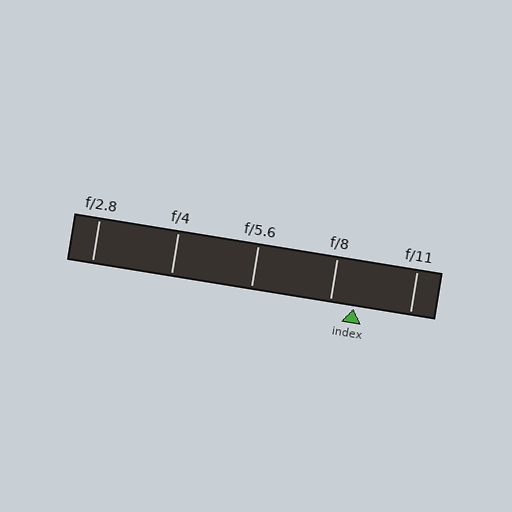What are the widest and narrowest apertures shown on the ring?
The widest aperture shown is f/2.8 and the narrowest is f/11.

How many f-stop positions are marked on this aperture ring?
There are 5 f-stop positions marked.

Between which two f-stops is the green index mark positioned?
The index mark is between f/8 and f/11.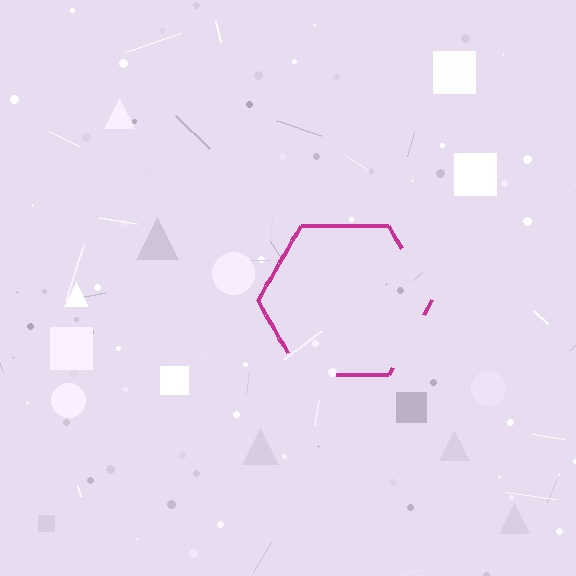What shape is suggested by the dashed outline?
The dashed outline suggests a hexagon.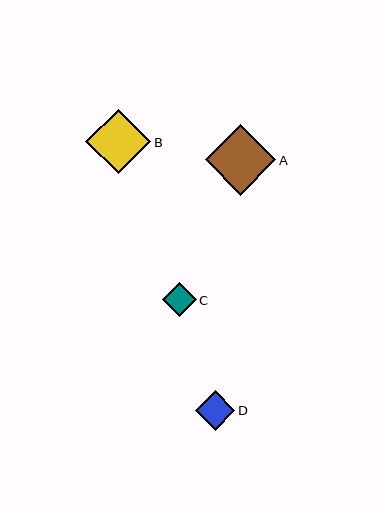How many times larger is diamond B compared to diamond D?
Diamond B is approximately 1.6 times the size of diamond D.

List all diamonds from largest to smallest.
From largest to smallest: A, B, D, C.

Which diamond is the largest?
Diamond A is the largest with a size of approximately 71 pixels.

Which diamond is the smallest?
Diamond C is the smallest with a size of approximately 34 pixels.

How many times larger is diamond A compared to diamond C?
Diamond A is approximately 2.1 times the size of diamond C.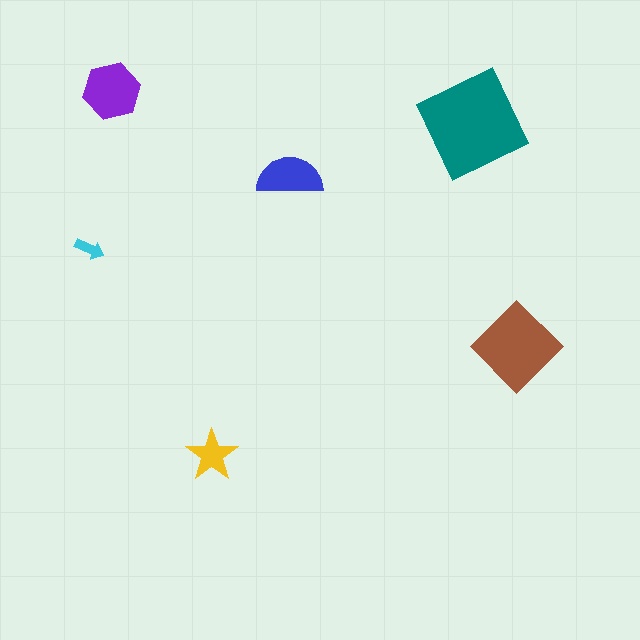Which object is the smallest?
The cyan arrow.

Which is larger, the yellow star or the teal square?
The teal square.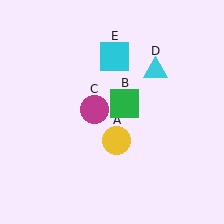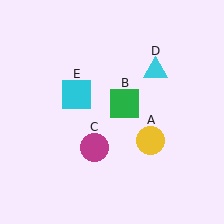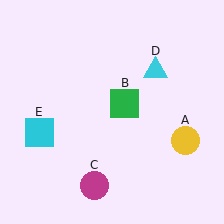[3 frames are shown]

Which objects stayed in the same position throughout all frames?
Green square (object B) and cyan triangle (object D) remained stationary.